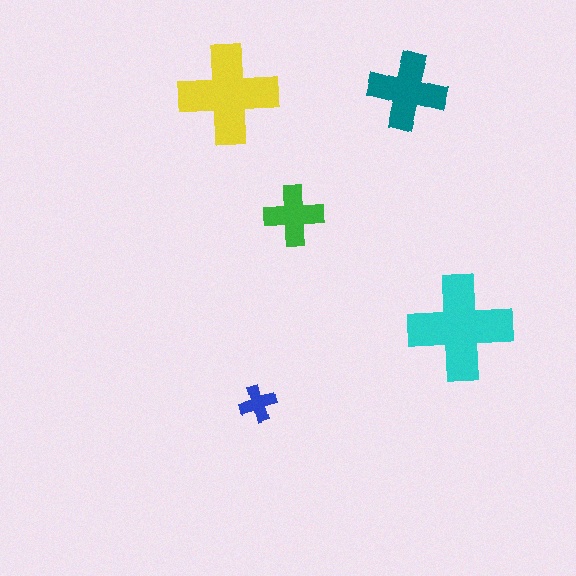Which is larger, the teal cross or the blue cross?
The teal one.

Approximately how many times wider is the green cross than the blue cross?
About 1.5 times wider.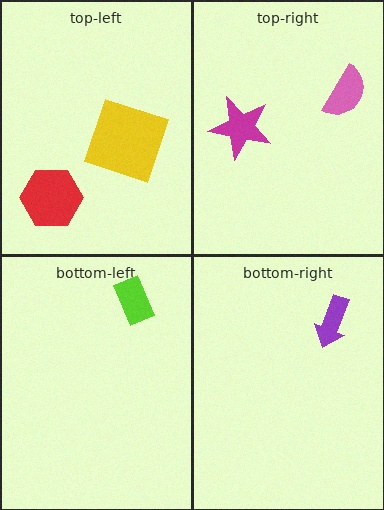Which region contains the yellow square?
The top-left region.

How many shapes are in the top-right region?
2.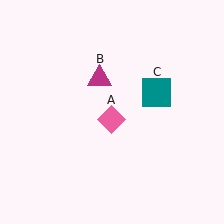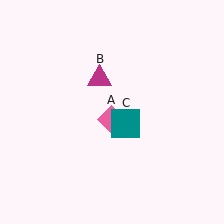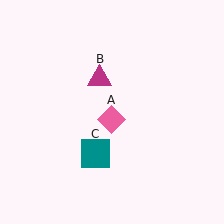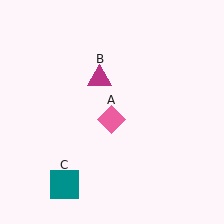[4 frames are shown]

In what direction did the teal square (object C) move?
The teal square (object C) moved down and to the left.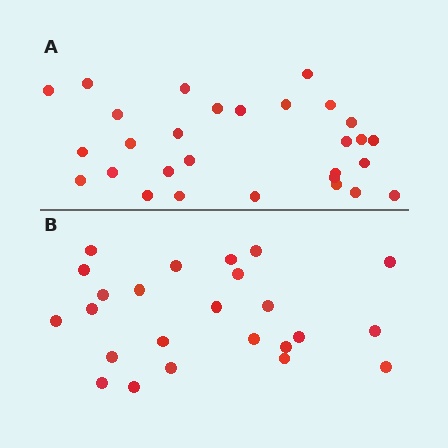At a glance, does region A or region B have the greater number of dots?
Region A (the top region) has more dots.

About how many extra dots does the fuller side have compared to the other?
Region A has about 5 more dots than region B.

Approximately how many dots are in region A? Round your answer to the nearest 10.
About 30 dots. (The exact count is 29, which rounds to 30.)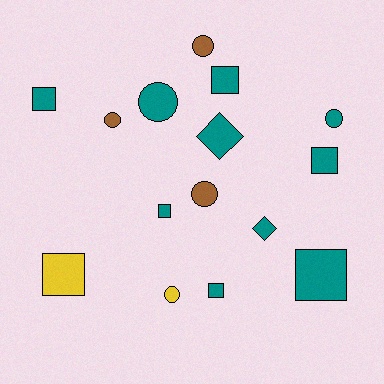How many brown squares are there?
There are no brown squares.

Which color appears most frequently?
Teal, with 10 objects.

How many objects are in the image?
There are 15 objects.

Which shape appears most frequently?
Square, with 7 objects.